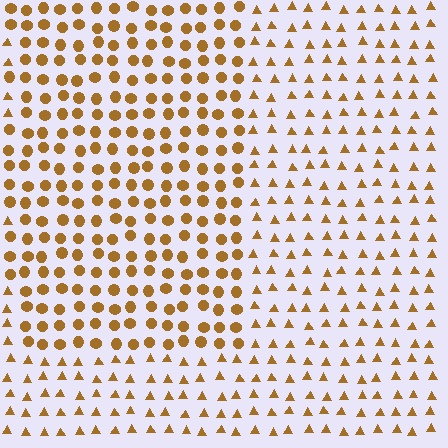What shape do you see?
I see a rectangle.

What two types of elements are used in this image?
The image uses circles inside the rectangle region and triangles outside it.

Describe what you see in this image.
The image is filled with small brown elements arranged in a uniform grid. A rectangle-shaped region contains circles, while the surrounding area contains triangles. The boundary is defined purely by the change in element shape.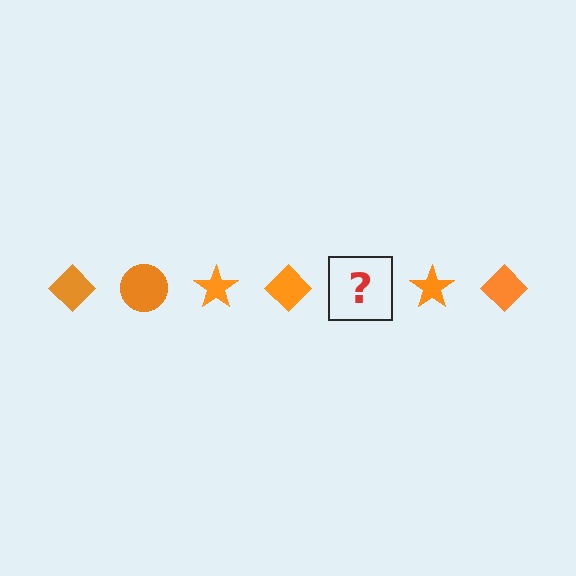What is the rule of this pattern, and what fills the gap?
The rule is that the pattern cycles through diamond, circle, star shapes in orange. The gap should be filled with an orange circle.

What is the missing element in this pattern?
The missing element is an orange circle.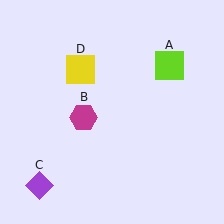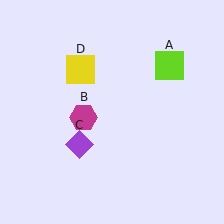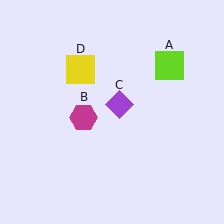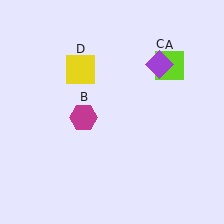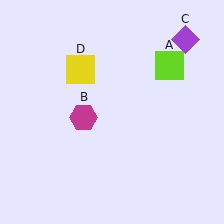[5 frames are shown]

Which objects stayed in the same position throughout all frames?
Lime square (object A) and magenta hexagon (object B) and yellow square (object D) remained stationary.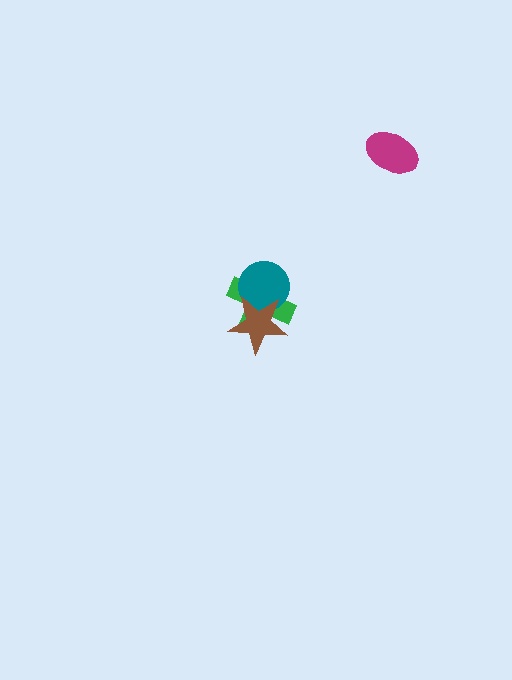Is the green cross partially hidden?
Yes, it is partially covered by another shape.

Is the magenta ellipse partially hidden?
No, no other shape covers it.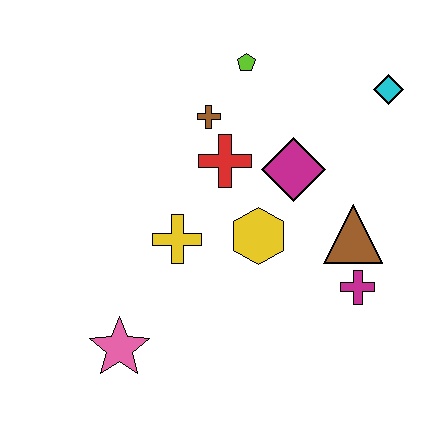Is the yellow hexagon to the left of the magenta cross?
Yes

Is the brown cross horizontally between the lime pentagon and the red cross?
No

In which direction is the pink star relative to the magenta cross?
The pink star is to the left of the magenta cross.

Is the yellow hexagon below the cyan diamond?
Yes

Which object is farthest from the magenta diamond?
The pink star is farthest from the magenta diamond.